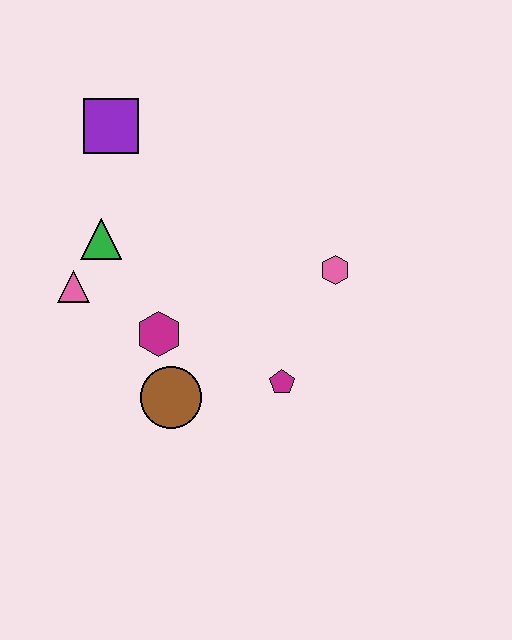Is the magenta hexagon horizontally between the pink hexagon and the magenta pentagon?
No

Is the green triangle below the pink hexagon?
No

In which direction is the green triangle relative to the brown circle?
The green triangle is above the brown circle.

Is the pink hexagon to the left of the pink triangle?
No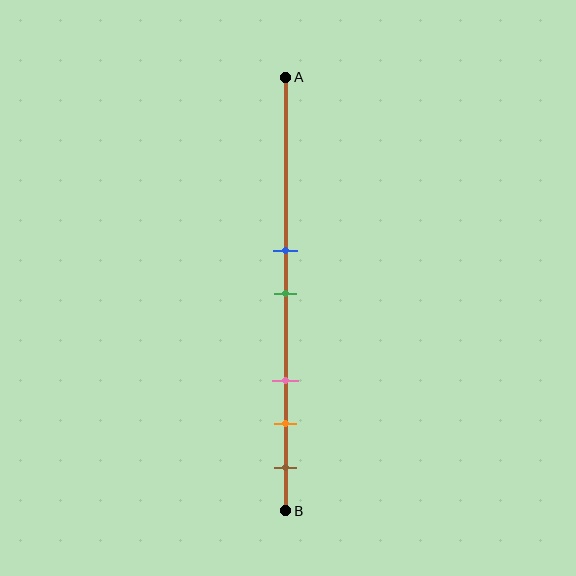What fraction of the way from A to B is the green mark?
The green mark is approximately 50% (0.5) of the way from A to B.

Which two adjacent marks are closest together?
The blue and green marks are the closest adjacent pair.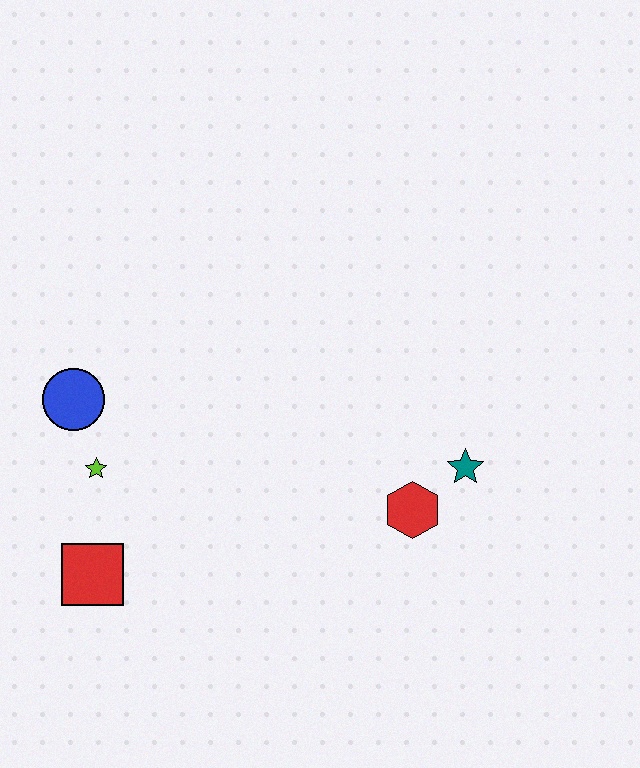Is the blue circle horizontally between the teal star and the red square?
No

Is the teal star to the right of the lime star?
Yes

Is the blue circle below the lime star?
No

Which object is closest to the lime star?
The blue circle is closest to the lime star.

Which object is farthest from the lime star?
The teal star is farthest from the lime star.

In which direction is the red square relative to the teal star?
The red square is to the left of the teal star.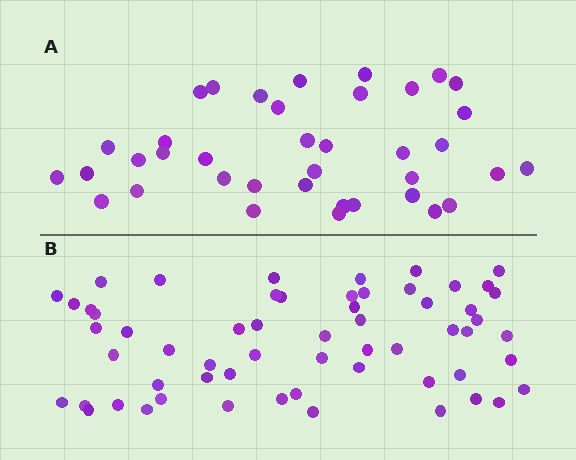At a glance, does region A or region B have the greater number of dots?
Region B (the bottom region) has more dots.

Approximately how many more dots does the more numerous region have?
Region B has approximately 20 more dots than region A.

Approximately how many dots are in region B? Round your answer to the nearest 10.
About 60 dots. (The exact count is 59, which rounds to 60.)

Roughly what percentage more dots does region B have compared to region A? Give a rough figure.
About 55% more.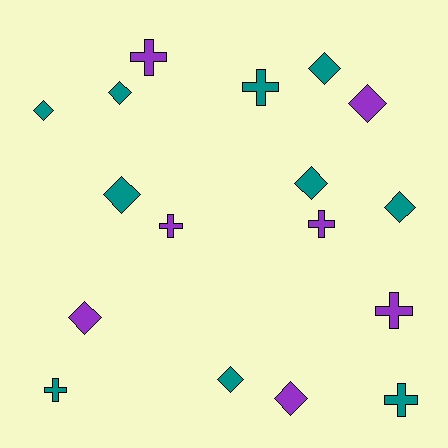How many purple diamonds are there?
There are 3 purple diamonds.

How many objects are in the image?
There are 17 objects.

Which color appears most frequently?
Teal, with 10 objects.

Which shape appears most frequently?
Diamond, with 10 objects.